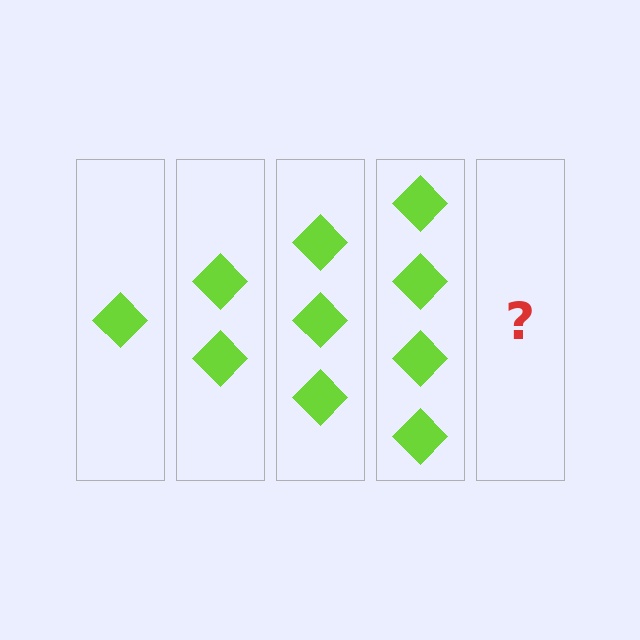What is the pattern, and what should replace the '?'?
The pattern is that each step adds one more diamond. The '?' should be 5 diamonds.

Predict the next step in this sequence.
The next step is 5 diamonds.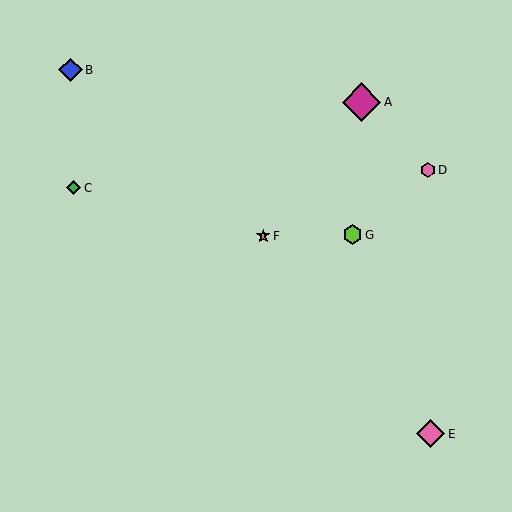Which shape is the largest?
The magenta diamond (labeled A) is the largest.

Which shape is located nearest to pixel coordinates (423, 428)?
The pink diamond (labeled E) at (431, 434) is nearest to that location.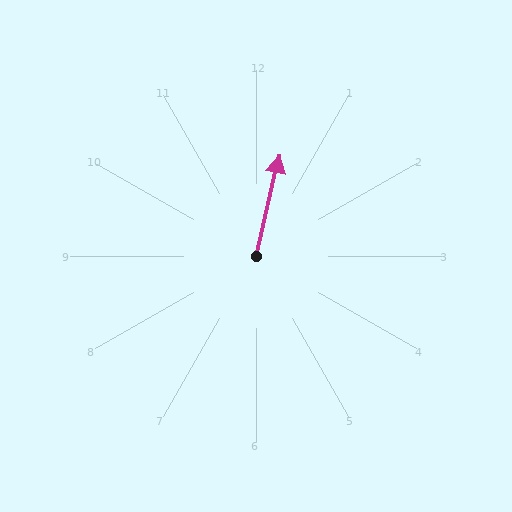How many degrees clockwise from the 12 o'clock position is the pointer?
Approximately 13 degrees.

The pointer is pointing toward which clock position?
Roughly 12 o'clock.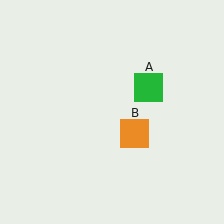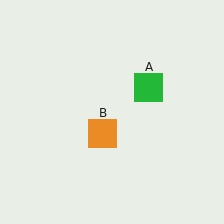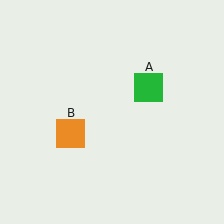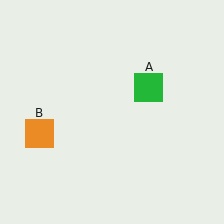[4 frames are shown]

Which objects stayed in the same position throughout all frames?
Green square (object A) remained stationary.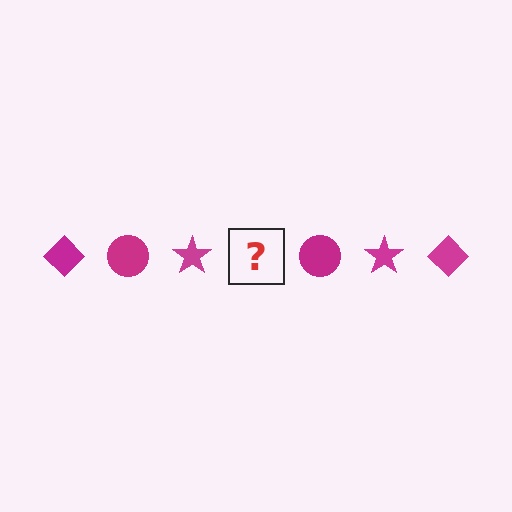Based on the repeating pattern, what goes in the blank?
The blank should be a magenta diamond.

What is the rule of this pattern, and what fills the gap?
The rule is that the pattern cycles through diamond, circle, star shapes in magenta. The gap should be filled with a magenta diamond.